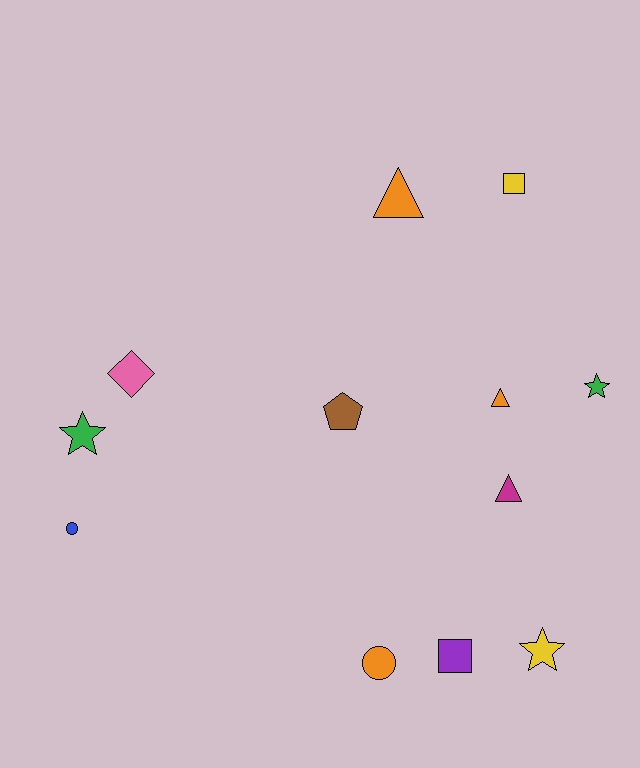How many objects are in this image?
There are 12 objects.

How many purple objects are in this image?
There is 1 purple object.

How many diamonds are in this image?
There is 1 diamond.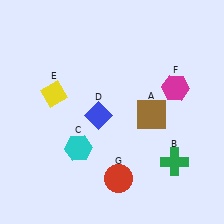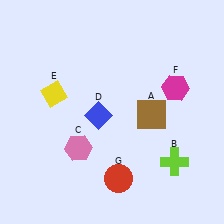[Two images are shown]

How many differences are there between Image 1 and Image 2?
There are 2 differences between the two images.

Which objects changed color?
B changed from green to lime. C changed from cyan to pink.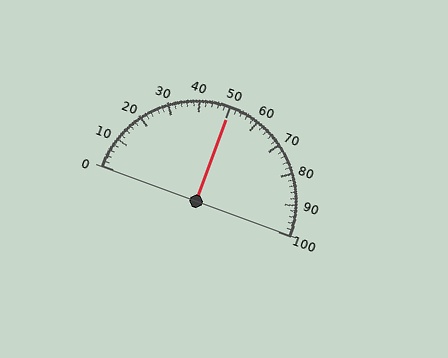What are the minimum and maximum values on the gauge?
The gauge ranges from 0 to 100.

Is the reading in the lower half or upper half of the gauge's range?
The reading is in the upper half of the range (0 to 100).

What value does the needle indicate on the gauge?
The needle indicates approximately 50.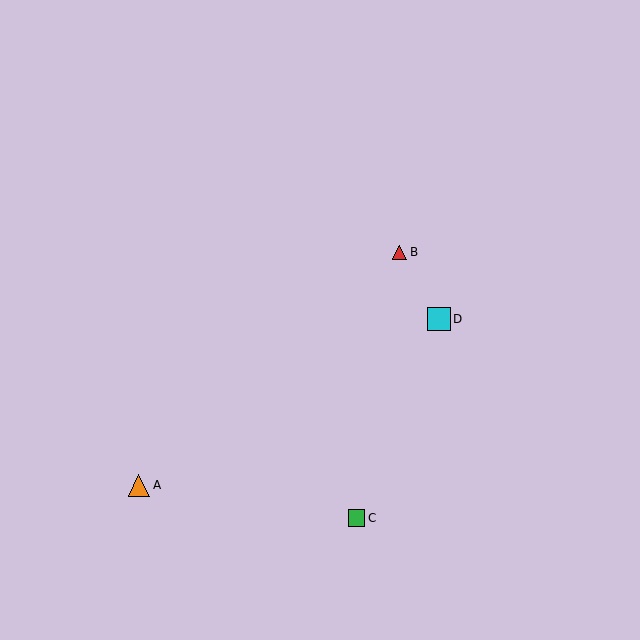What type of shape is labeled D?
Shape D is a cyan square.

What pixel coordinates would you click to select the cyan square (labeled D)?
Click at (439, 319) to select the cyan square D.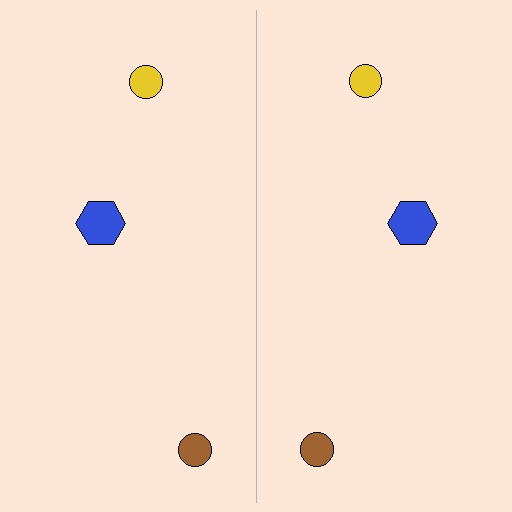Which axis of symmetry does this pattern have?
The pattern has a vertical axis of symmetry running through the center of the image.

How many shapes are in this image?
There are 6 shapes in this image.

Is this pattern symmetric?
Yes, this pattern has bilateral (reflection) symmetry.